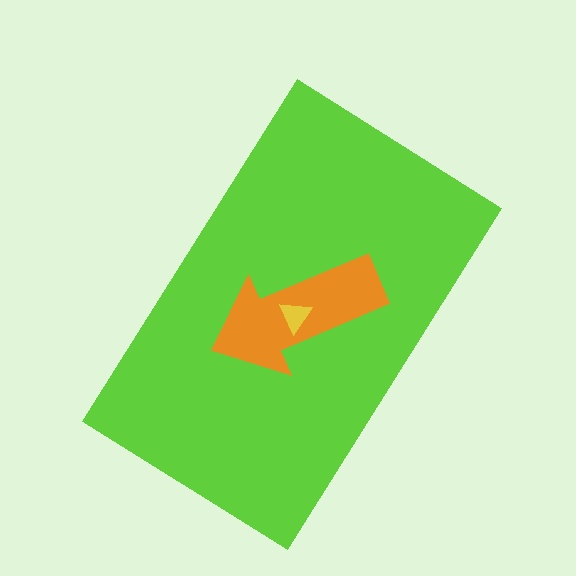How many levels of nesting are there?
3.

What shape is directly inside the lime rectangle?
The orange arrow.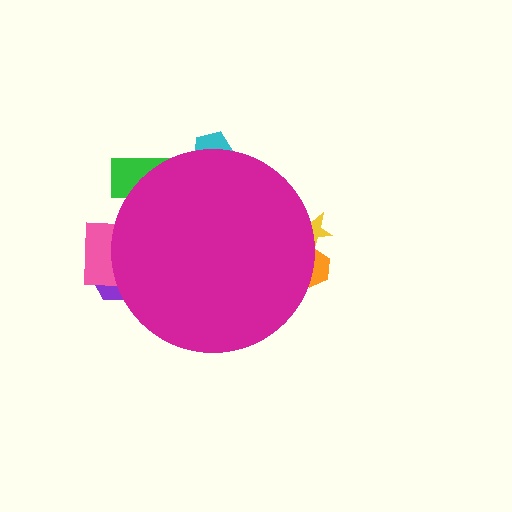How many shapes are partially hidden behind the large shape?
6 shapes are partially hidden.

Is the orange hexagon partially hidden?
Yes, the orange hexagon is partially hidden behind the magenta circle.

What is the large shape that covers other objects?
A magenta circle.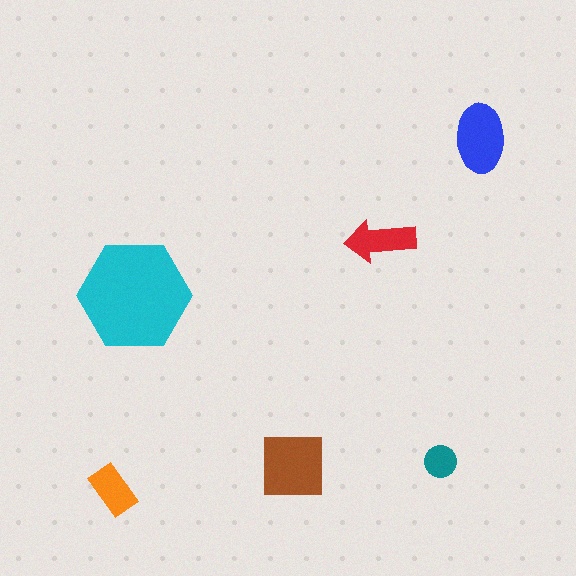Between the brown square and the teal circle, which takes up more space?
The brown square.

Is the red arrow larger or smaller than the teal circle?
Larger.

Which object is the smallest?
The teal circle.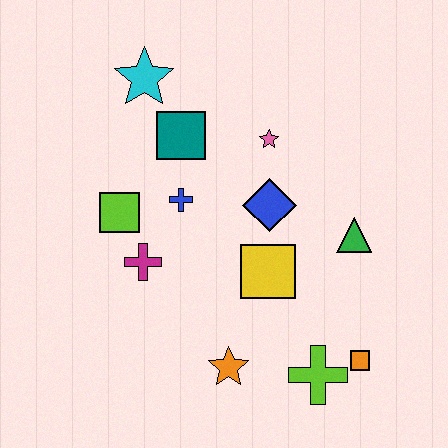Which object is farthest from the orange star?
The cyan star is farthest from the orange star.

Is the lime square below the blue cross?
Yes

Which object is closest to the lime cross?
The orange square is closest to the lime cross.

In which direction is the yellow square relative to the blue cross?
The yellow square is to the right of the blue cross.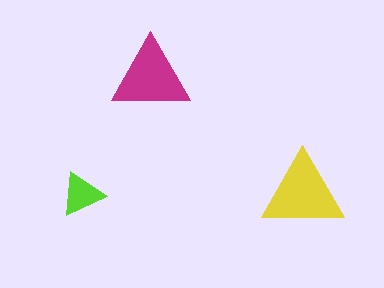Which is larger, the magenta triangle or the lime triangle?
The magenta one.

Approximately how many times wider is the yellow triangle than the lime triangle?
About 2 times wider.